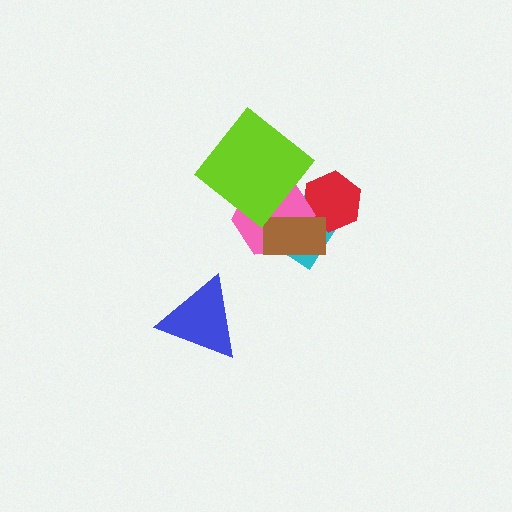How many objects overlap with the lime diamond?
1 object overlaps with the lime diamond.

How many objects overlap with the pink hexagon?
4 objects overlap with the pink hexagon.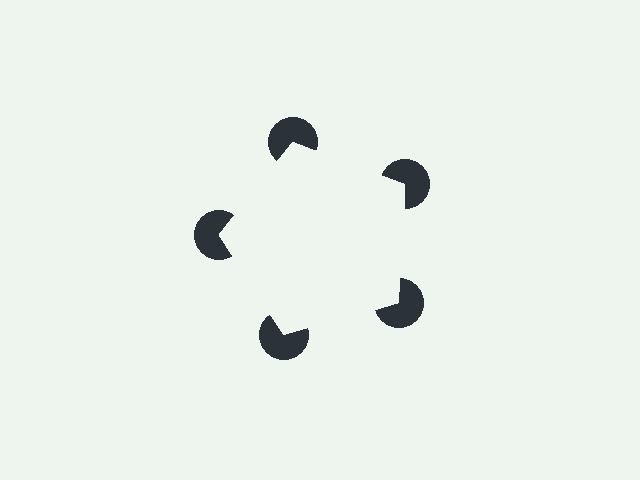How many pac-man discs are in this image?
There are 5 — one at each vertex of the illusory pentagon.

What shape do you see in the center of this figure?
An illusory pentagon — its edges are inferred from the aligned wedge cuts in the pac-man discs, not physically drawn.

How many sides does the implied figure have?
5 sides.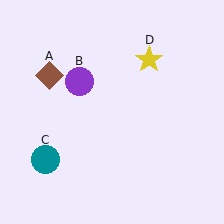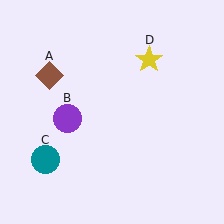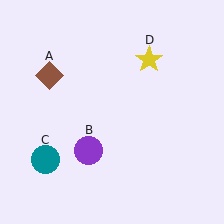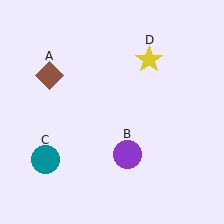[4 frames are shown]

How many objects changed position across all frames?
1 object changed position: purple circle (object B).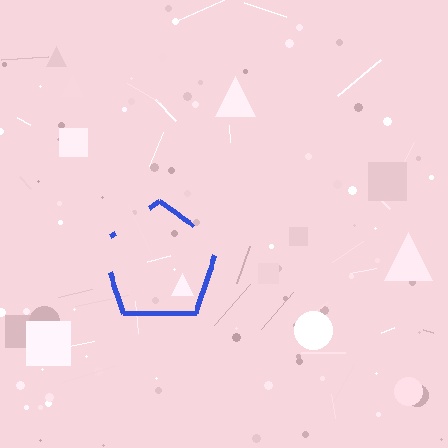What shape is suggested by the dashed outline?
The dashed outline suggests a pentagon.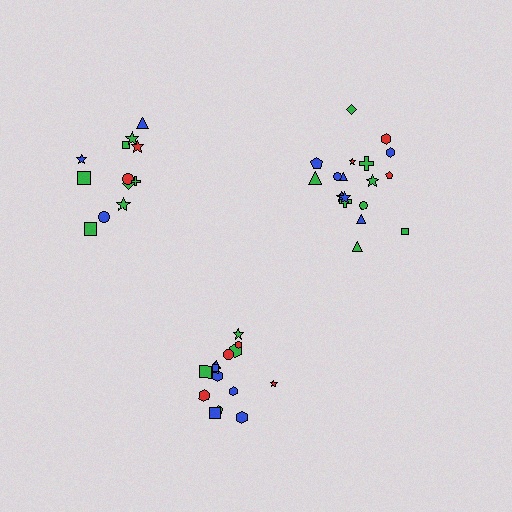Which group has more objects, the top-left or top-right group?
The top-right group.